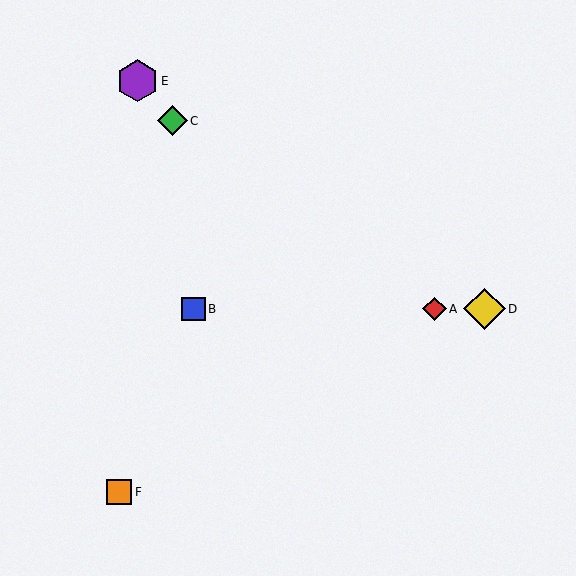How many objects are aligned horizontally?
3 objects (A, B, D) are aligned horizontally.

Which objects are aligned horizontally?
Objects A, B, D are aligned horizontally.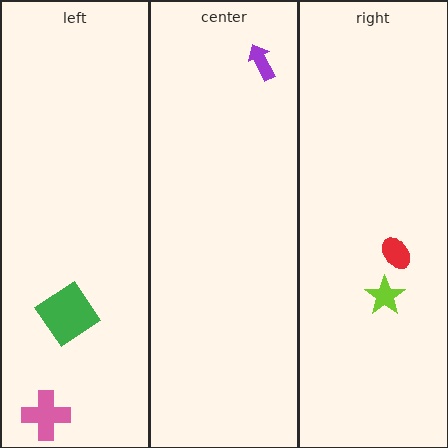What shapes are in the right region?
The lime star, the red ellipse.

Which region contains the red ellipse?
The right region.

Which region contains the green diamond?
The left region.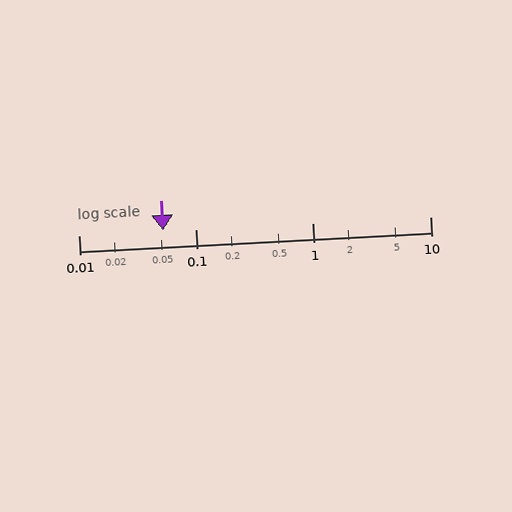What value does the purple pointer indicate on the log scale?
The pointer indicates approximately 0.052.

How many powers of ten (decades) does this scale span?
The scale spans 3 decades, from 0.01 to 10.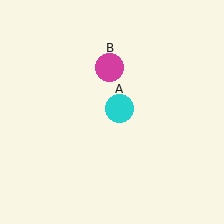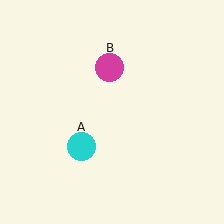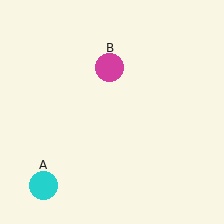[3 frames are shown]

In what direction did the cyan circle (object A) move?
The cyan circle (object A) moved down and to the left.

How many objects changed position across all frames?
1 object changed position: cyan circle (object A).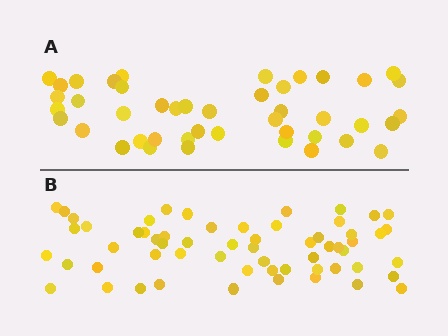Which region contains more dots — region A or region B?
Region B (the bottom region) has more dots.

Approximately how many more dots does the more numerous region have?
Region B has approximately 15 more dots than region A.